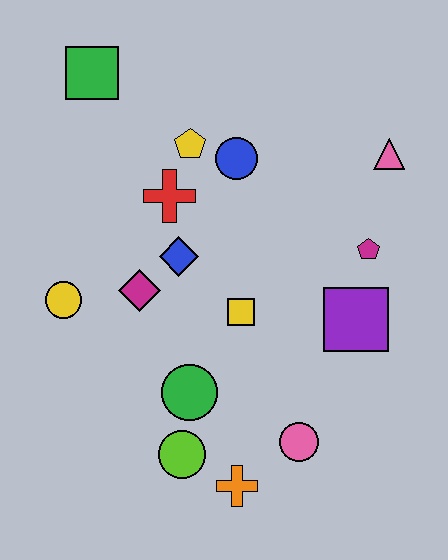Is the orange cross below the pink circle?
Yes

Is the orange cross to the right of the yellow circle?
Yes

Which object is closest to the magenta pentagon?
The purple square is closest to the magenta pentagon.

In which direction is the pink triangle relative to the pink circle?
The pink triangle is above the pink circle.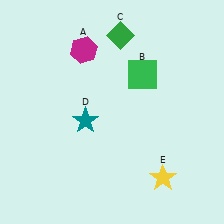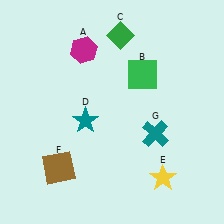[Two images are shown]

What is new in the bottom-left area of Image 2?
A brown square (F) was added in the bottom-left area of Image 2.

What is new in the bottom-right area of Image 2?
A teal cross (G) was added in the bottom-right area of Image 2.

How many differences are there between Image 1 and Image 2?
There are 2 differences between the two images.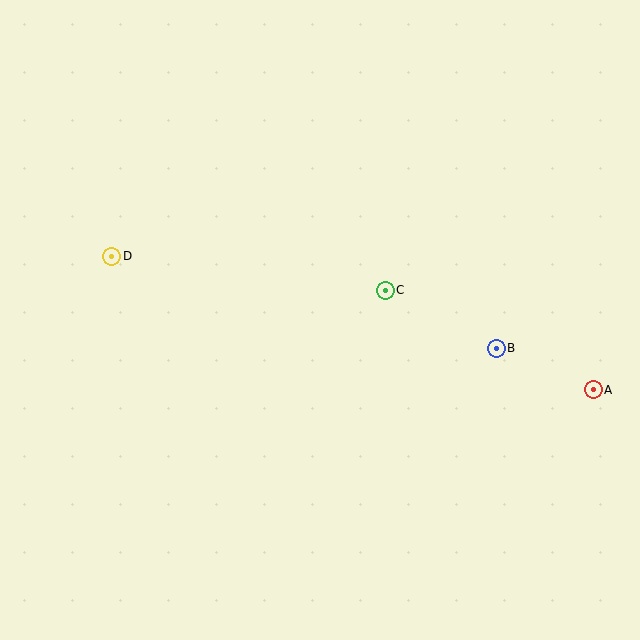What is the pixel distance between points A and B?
The distance between A and B is 105 pixels.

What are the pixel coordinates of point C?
Point C is at (385, 290).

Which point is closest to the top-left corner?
Point D is closest to the top-left corner.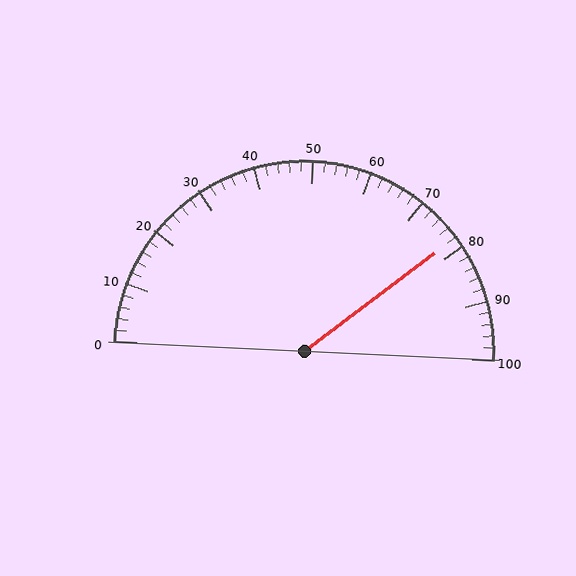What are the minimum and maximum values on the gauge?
The gauge ranges from 0 to 100.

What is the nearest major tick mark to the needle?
The nearest major tick mark is 80.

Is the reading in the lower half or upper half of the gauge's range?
The reading is in the upper half of the range (0 to 100).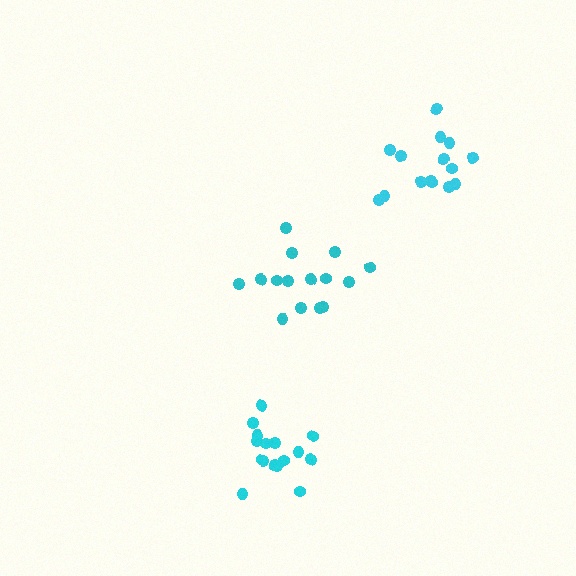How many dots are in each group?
Group 1: 16 dots, Group 2: 15 dots, Group 3: 15 dots (46 total).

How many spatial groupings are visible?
There are 3 spatial groupings.